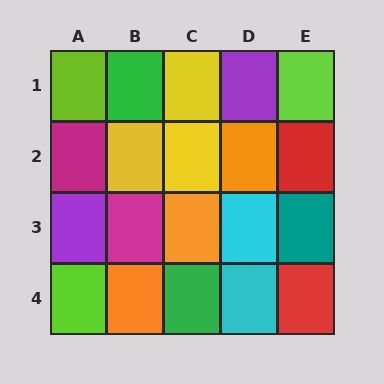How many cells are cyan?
2 cells are cyan.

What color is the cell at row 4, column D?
Cyan.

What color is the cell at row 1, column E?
Lime.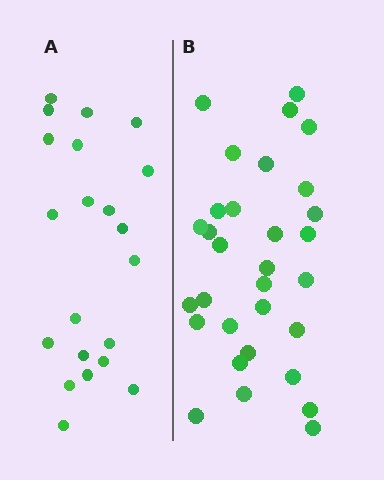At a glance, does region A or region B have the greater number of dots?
Region B (the right region) has more dots.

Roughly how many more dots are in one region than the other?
Region B has roughly 10 or so more dots than region A.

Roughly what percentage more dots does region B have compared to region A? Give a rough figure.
About 50% more.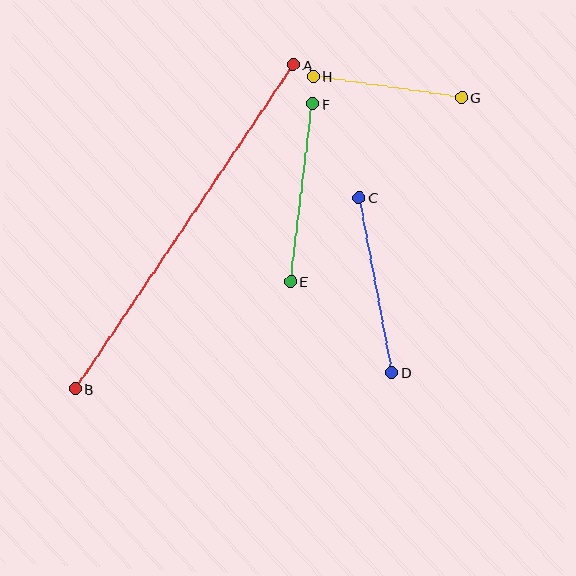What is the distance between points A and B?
The distance is approximately 391 pixels.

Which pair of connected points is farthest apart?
Points A and B are farthest apart.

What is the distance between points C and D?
The distance is approximately 178 pixels.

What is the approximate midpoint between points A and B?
The midpoint is at approximately (184, 227) pixels.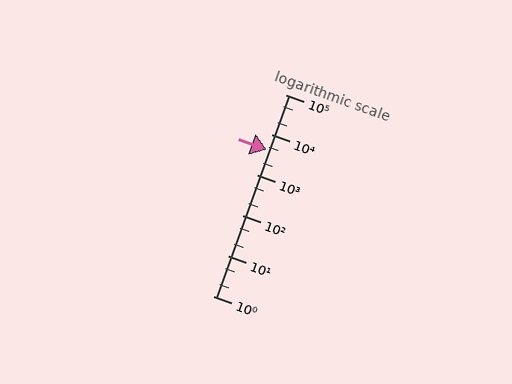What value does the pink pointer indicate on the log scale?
The pointer indicates approximately 4300.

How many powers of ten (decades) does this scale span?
The scale spans 5 decades, from 1 to 100000.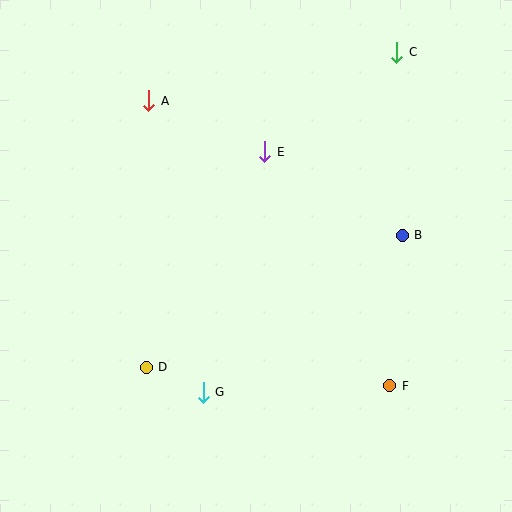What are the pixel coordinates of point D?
Point D is at (146, 367).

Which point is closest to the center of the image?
Point E at (265, 152) is closest to the center.